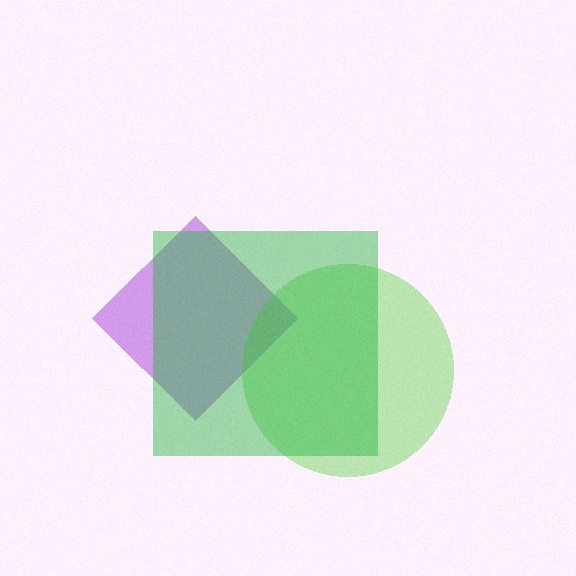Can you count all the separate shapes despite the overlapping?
Yes, there are 3 separate shapes.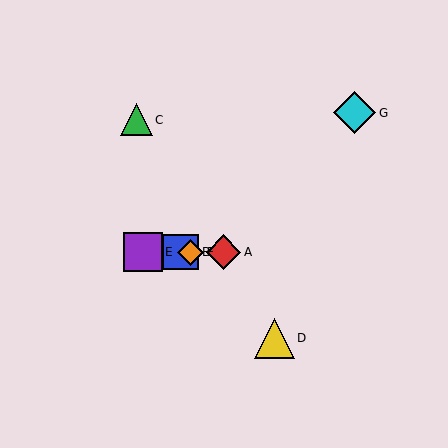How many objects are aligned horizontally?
4 objects (A, B, E, F) are aligned horizontally.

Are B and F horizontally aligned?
Yes, both are at y≈252.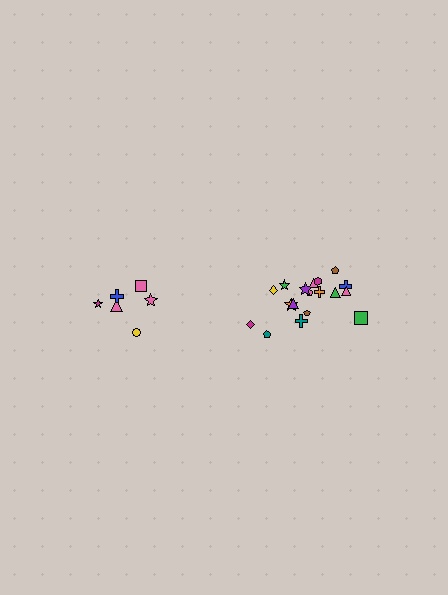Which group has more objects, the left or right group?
The right group.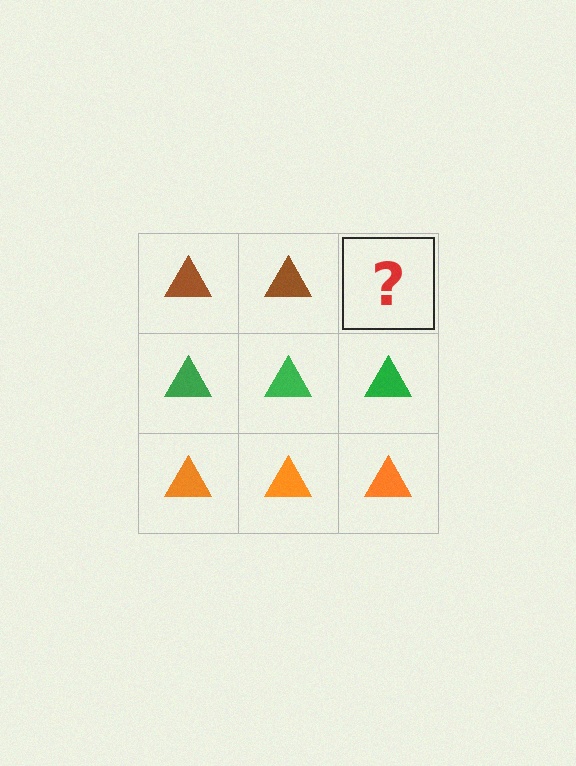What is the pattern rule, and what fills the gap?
The rule is that each row has a consistent color. The gap should be filled with a brown triangle.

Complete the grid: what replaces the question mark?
The question mark should be replaced with a brown triangle.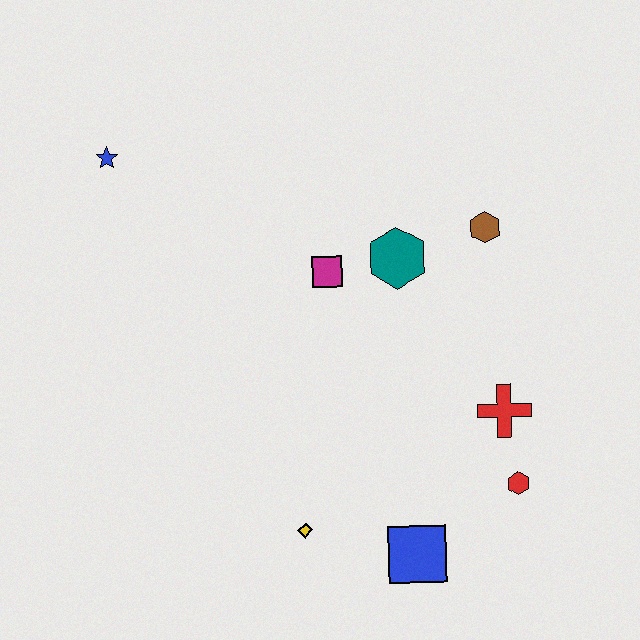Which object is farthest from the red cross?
The blue star is farthest from the red cross.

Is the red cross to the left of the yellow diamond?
No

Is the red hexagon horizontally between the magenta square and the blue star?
No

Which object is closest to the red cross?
The red hexagon is closest to the red cross.